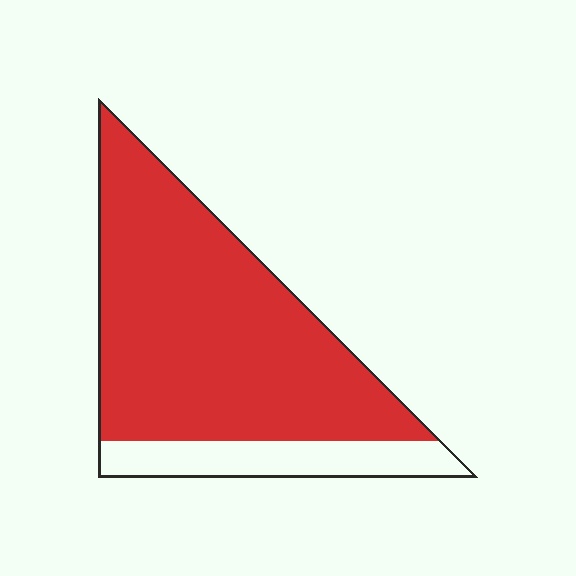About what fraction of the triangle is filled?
About four fifths (4/5).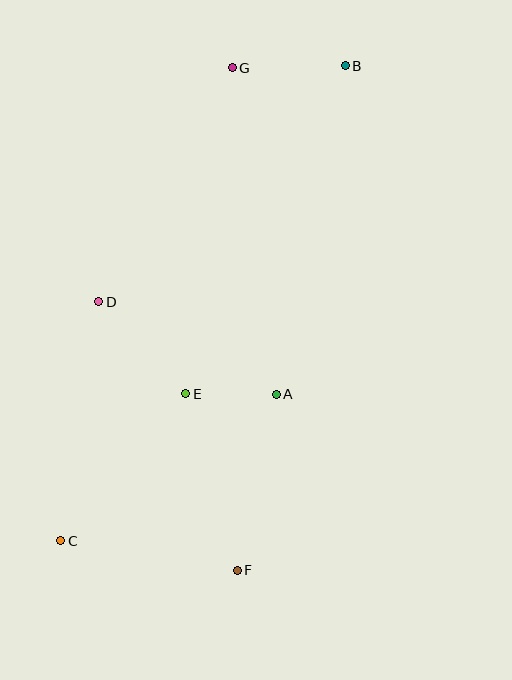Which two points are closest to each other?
Points A and E are closest to each other.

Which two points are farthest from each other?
Points B and C are farthest from each other.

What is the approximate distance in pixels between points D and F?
The distance between D and F is approximately 302 pixels.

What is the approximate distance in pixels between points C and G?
The distance between C and G is approximately 503 pixels.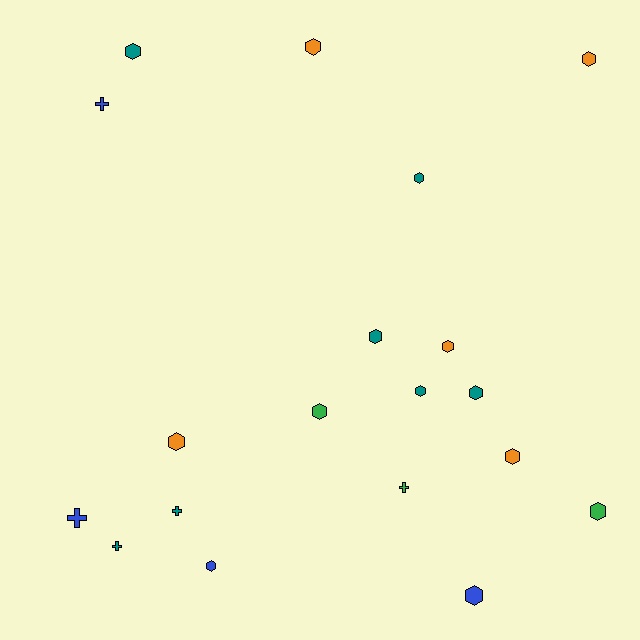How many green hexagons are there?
There are 2 green hexagons.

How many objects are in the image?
There are 19 objects.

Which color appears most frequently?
Teal, with 7 objects.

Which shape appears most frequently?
Hexagon, with 14 objects.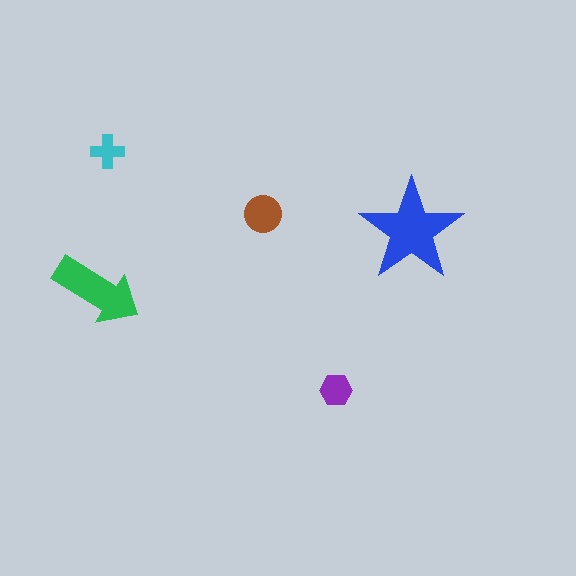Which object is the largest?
The blue star.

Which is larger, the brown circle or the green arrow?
The green arrow.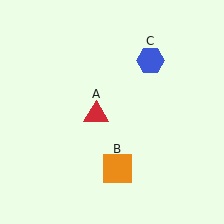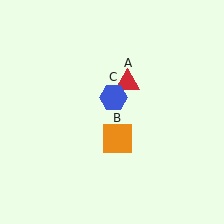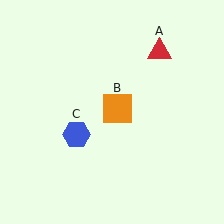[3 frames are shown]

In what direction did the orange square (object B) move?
The orange square (object B) moved up.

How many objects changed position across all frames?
3 objects changed position: red triangle (object A), orange square (object B), blue hexagon (object C).